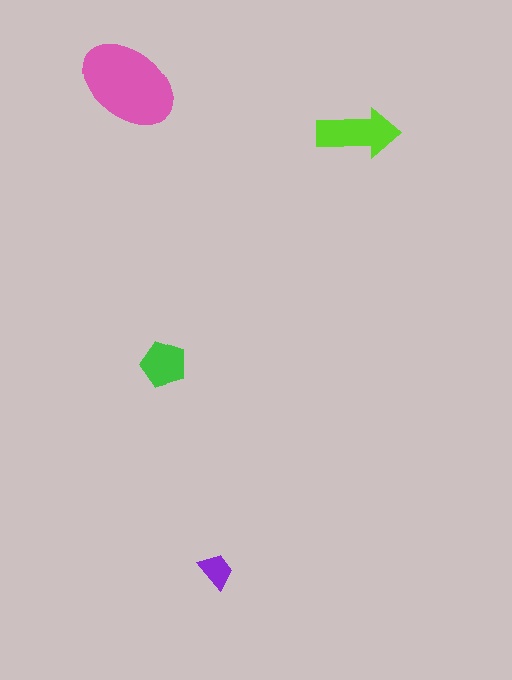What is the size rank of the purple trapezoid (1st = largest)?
4th.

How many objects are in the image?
There are 4 objects in the image.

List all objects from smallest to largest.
The purple trapezoid, the green pentagon, the lime arrow, the pink ellipse.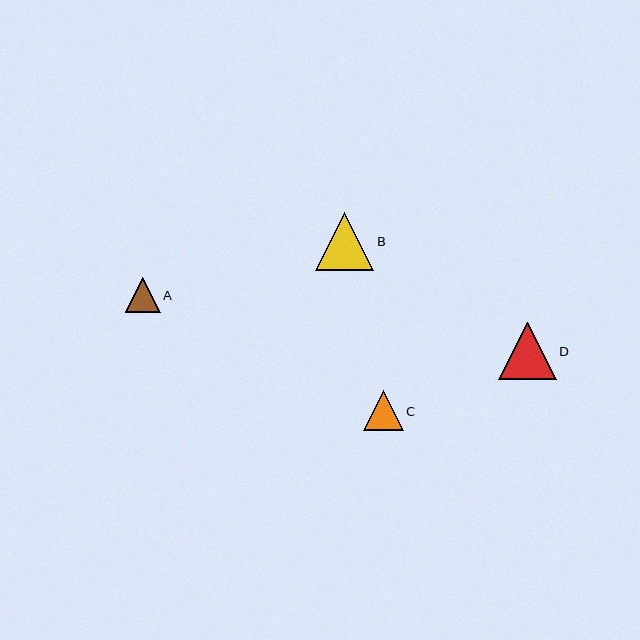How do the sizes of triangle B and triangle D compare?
Triangle B and triangle D are approximately the same size.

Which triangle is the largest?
Triangle B is the largest with a size of approximately 58 pixels.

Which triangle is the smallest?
Triangle A is the smallest with a size of approximately 35 pixels.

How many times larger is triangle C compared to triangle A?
Triangle C is approximately 1.1 times the size of triangle A.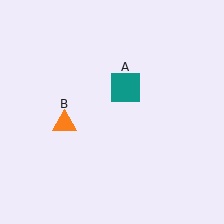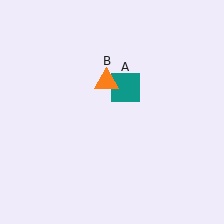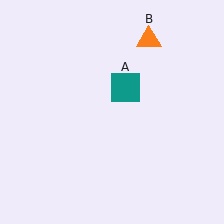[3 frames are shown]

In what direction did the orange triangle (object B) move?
The orange triangle (object B) moved up and to the right.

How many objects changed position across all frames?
1 object changed position: orange triangle (object B).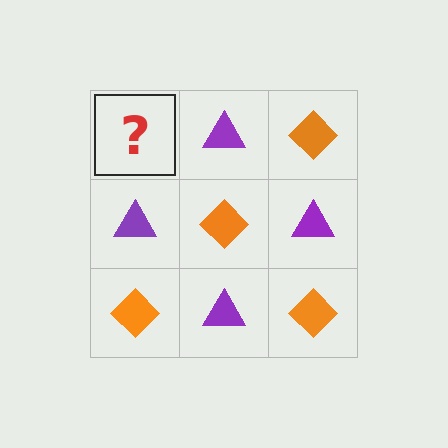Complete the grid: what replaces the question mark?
The question mark should be replaced with an orange diamond.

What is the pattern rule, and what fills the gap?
The rule is that it alternates orange diamond and purple triangle in a checkerboard pattern. The gap should be filled with an orange diamond.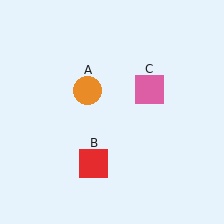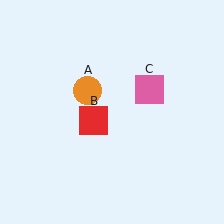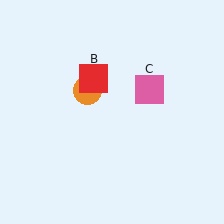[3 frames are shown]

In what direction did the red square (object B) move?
The red square (object B) moved up.